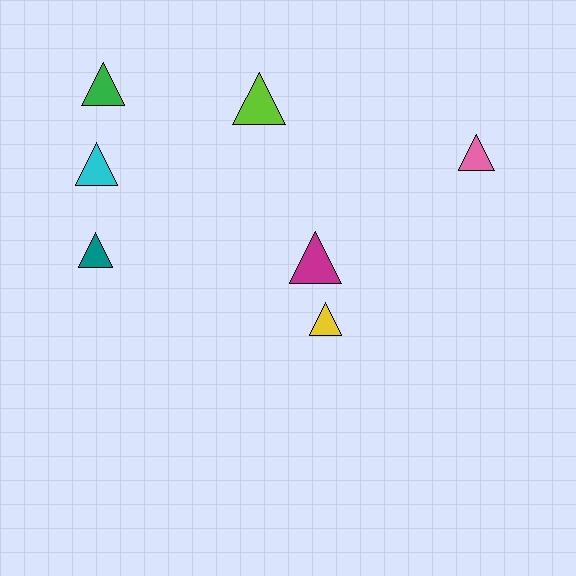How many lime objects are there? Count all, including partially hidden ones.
There is 1 lime object.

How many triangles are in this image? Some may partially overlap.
There are 7 triangles.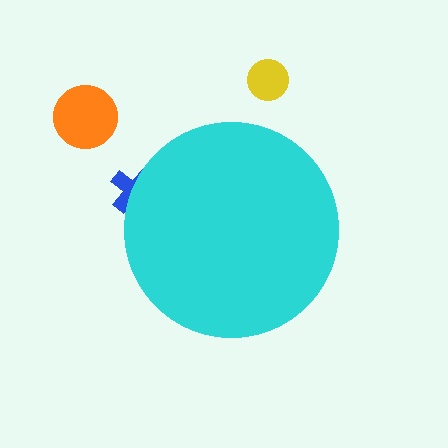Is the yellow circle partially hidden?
No, the yellow circle is fully visible.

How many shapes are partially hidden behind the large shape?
1 shape is partially hidden.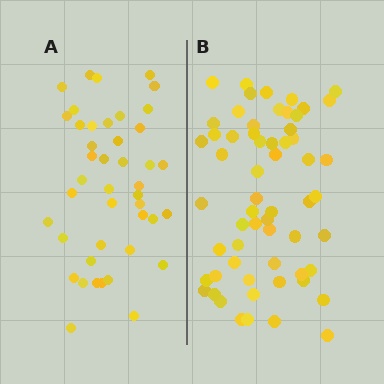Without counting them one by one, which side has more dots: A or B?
Region B (the right region) has more dots.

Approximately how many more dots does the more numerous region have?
Region B has approximately 15 more dots than region A.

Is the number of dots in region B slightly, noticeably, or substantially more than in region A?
Region B has noticeably more, but not dramatically so. The ratio is roughly 1.4 to 1.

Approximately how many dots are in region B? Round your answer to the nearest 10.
About 60 dots.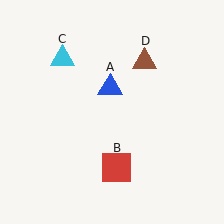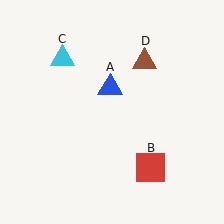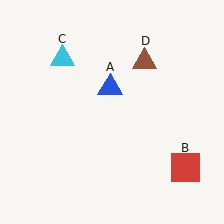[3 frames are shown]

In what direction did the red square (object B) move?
The red square (object B) moved right.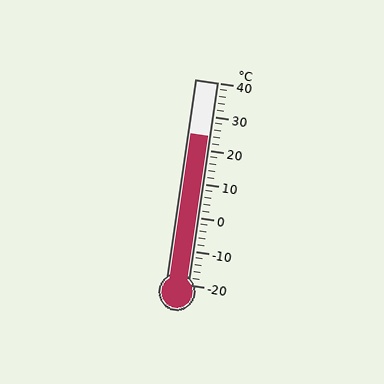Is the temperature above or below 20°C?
The temperature is above 20°C.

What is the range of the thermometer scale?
The thermometer scale ranges from -20°C to 40°C.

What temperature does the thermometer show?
The thermometer shows approximately 24°C.